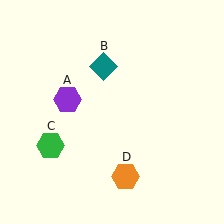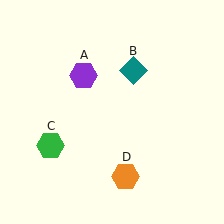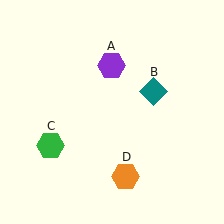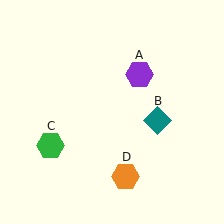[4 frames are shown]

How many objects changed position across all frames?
2 objects changed position: purple hexagon (object A), teal diamond (object B).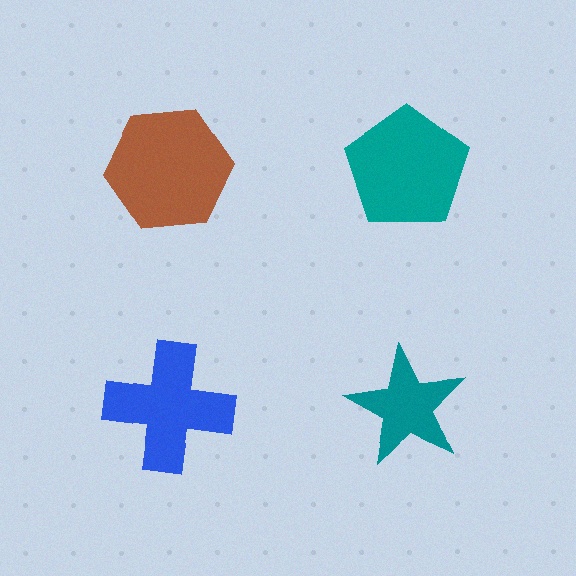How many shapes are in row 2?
2 shapes.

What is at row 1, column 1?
A brown hexagon.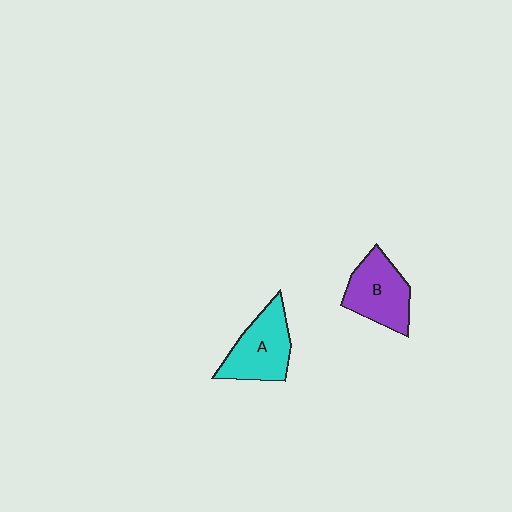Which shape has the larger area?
Shape A (cyan).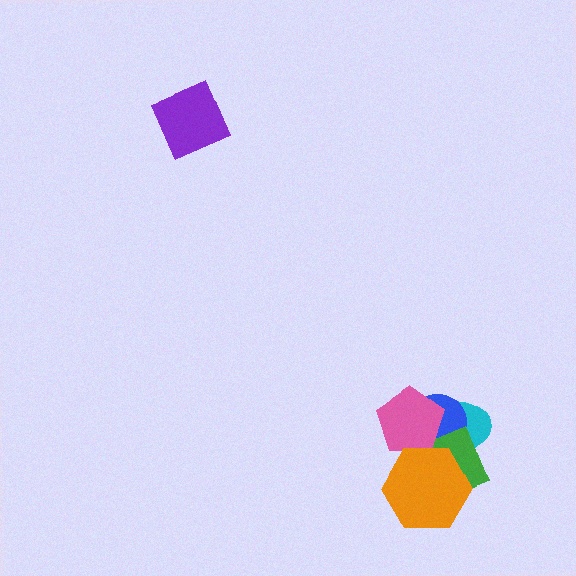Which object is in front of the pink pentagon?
The orange hexagon is in front of the pink pentagon.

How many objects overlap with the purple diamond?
0 objects overlap with the purple diamond.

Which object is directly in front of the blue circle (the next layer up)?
The green diamond is directly in front of the blue circle.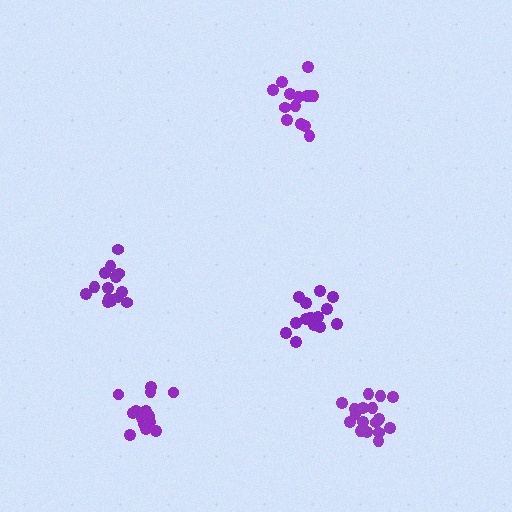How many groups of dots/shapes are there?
There are 5 groups.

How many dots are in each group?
Group 1: 16 dots, Group 2: 15 dots, Group 3: 14 dots, Group 4: 14 dots, Group 5: 18 dots (77 total).